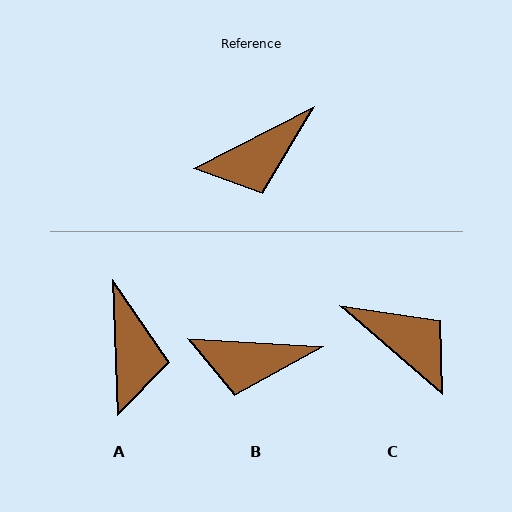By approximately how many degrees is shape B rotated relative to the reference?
Approximately 31 degrees clockwise.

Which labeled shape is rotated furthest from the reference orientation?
C, about 112 degrees away.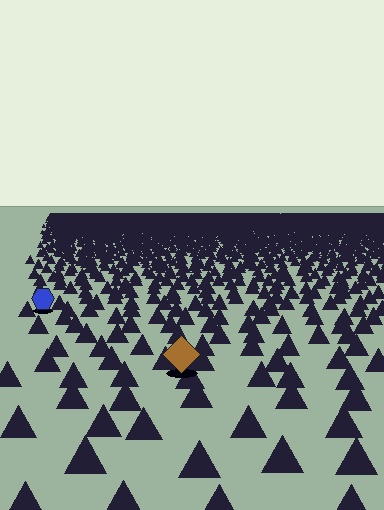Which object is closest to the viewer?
The brown diamond is closest. The texture marks near it are larger and more spread out.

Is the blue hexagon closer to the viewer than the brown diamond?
No. The brown diamond is closer — you can tell from the texture gradient: the ground texture is coarser near it.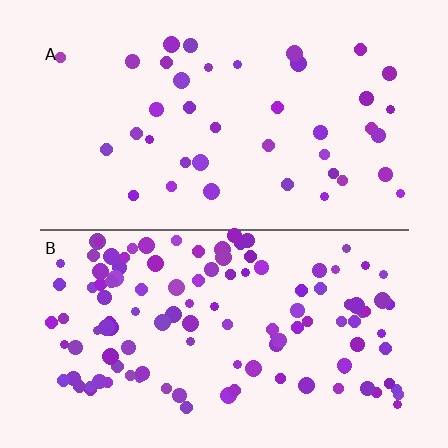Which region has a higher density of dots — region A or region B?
B (the bottom).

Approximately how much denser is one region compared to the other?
Approximately 3.0× — region B over region A.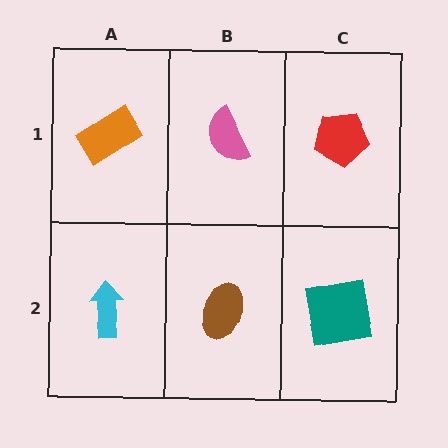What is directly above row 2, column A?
An orange rectangle.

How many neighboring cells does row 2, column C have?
2.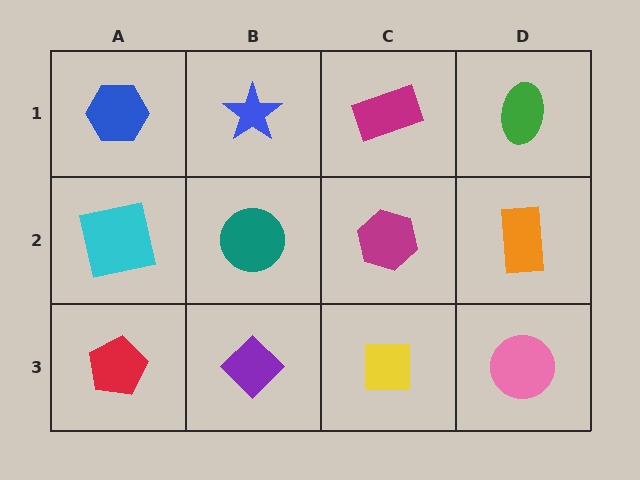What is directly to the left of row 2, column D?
A magenta hexagon.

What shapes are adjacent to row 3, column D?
An orange rectangle (row 2, column D), a yellow square (row 3, column C).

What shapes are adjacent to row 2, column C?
A magenta rectangle (row 1, column C), a yellow square (row 3, column C), a teal circle (row 2, column B), an orange rectangle (row 2, column D).